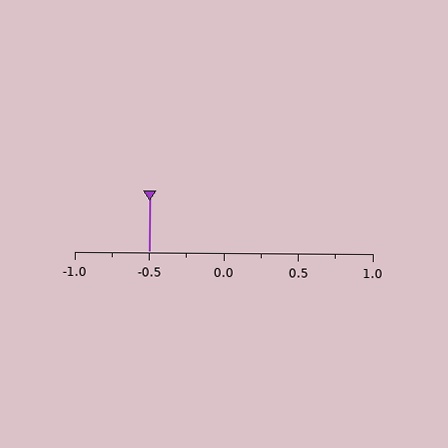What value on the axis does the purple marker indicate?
The marker indicates approximately -0.5.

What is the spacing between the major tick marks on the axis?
The major ticks are spaced 0.5 apart.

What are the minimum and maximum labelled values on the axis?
The axis runs from -1.0 to 1.0.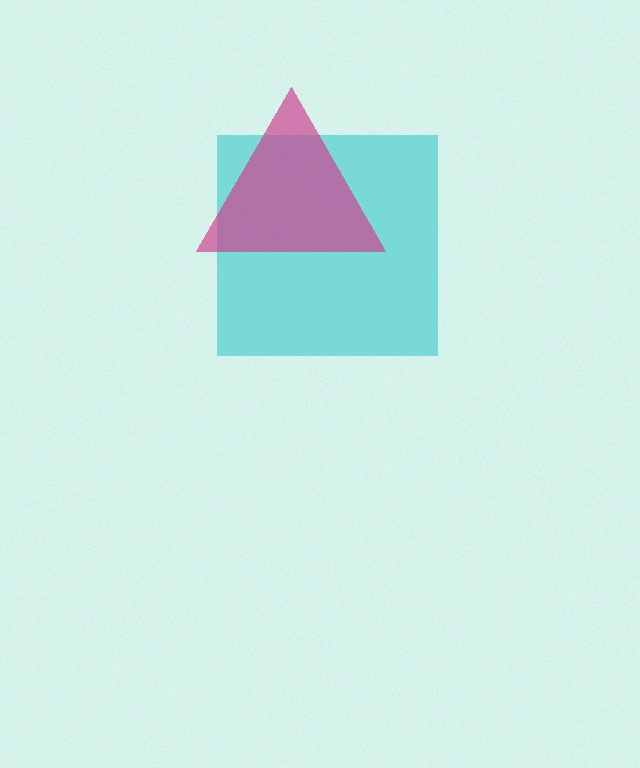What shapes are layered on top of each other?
The layered shapes are: a cyan square, a magenta triangle.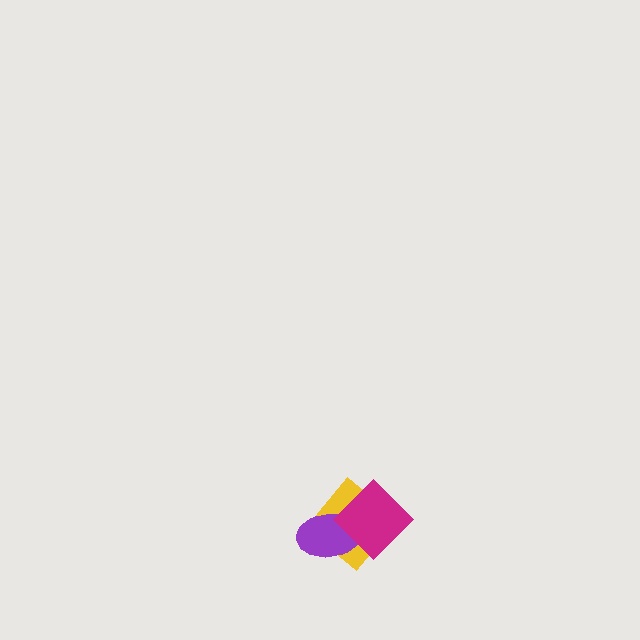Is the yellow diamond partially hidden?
Yes, it is partially covered by another shape.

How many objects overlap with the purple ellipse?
2 objects overlap with the purple ellipse.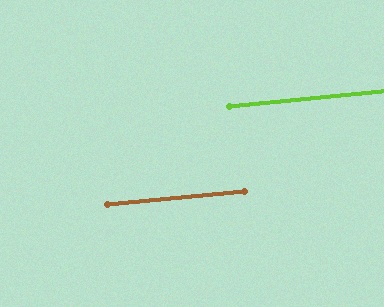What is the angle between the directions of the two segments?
Approximately 1 degree.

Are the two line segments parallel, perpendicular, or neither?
Parallel — their directions differ by only 0.6°.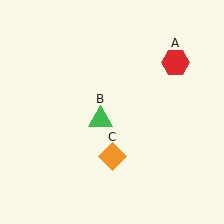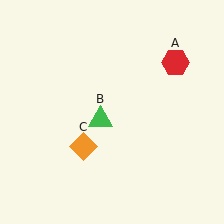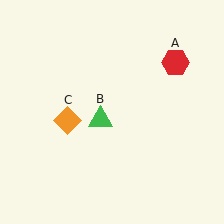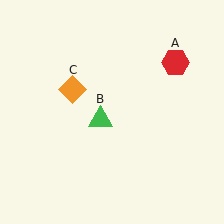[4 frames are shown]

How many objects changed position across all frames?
1 object changed position: orange diamond (object C).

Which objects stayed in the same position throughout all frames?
Red hexagon (object A) and green triangle (object B) remained stationary.